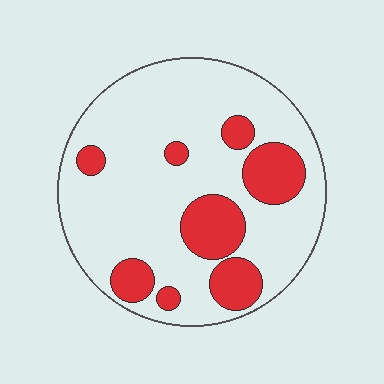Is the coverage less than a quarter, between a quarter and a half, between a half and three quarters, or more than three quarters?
Less than a quarter.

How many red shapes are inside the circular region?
8.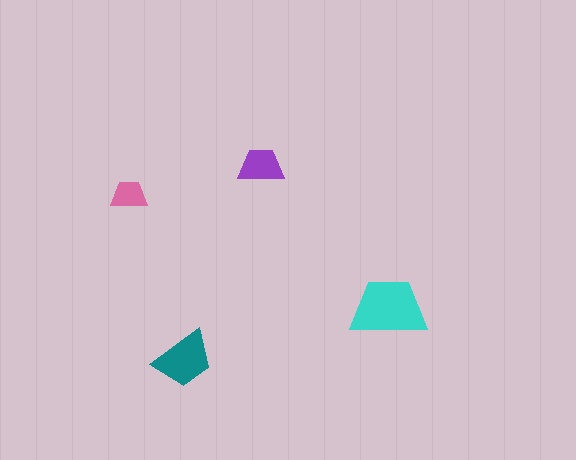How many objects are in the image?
There are 4 objects in the image.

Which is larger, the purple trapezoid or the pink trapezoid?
The purple one.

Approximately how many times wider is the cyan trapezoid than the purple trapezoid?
About 1.5 times wider.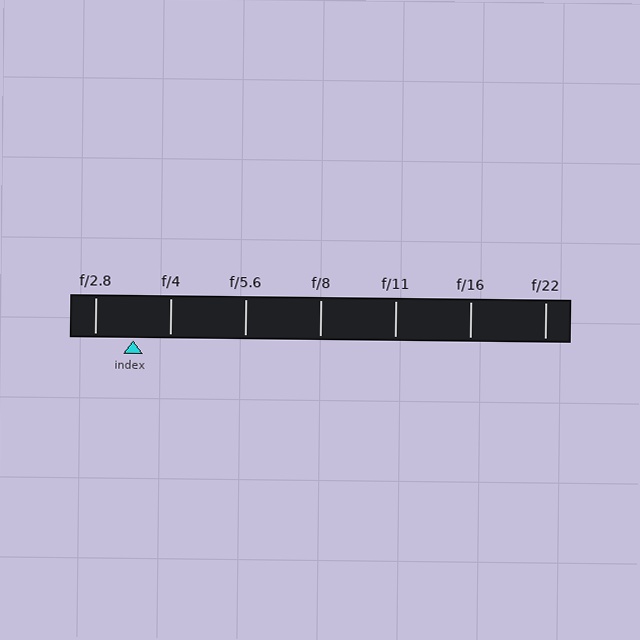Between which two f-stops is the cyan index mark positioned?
The index mark is between f/2.8 and f/4.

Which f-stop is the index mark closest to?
The index mark is closest to f/4.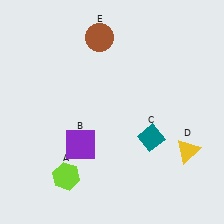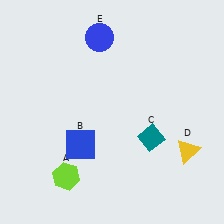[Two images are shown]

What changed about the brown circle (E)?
In Image 1, E is brown. In Image 2, it changed to blue.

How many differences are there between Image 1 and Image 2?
There are 2 differences between the two images.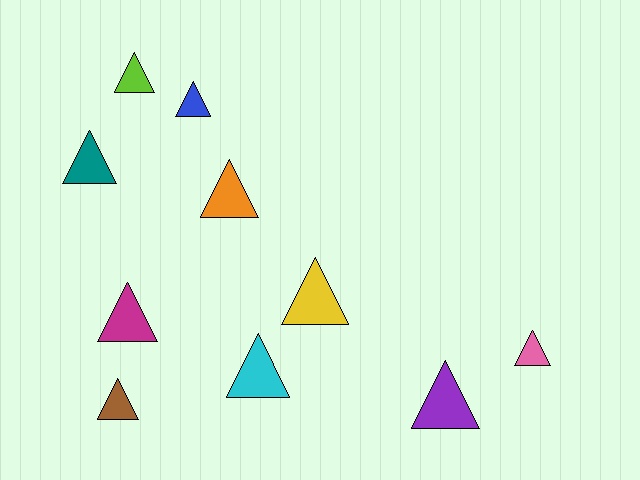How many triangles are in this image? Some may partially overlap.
There are 10 triangles.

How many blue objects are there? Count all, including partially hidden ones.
There is 1 blue object.